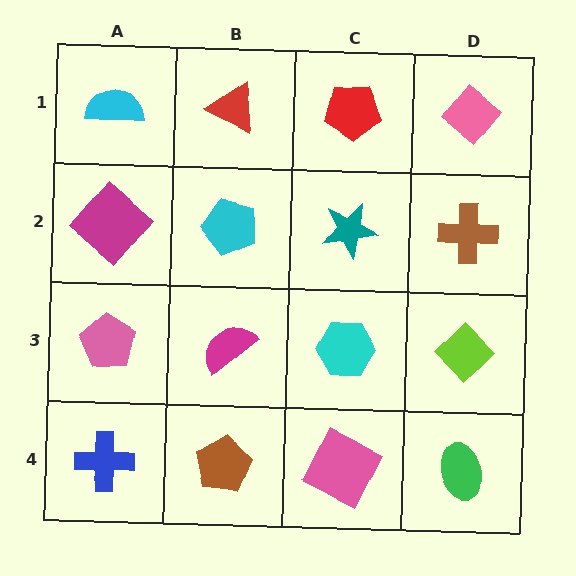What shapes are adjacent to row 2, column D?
A pink diamond (row 1, column D), a lime diamond (row 3, column D), a teal star (row 2, column C).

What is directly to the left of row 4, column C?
A brown pentagon.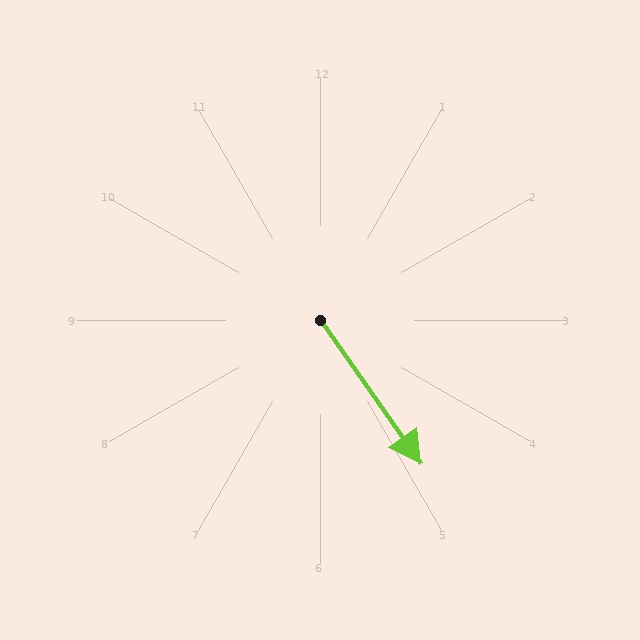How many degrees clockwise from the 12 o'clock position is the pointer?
Approximately 145 degrees.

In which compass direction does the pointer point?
Southeast.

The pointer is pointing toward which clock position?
Roughly 5 o'clock.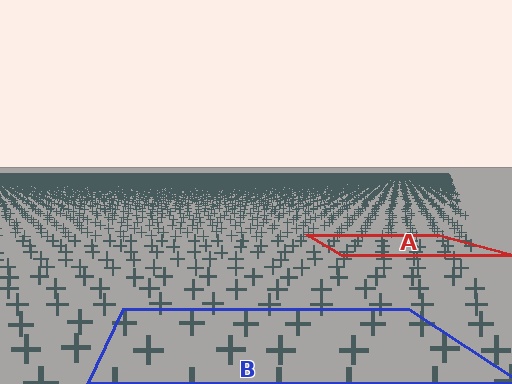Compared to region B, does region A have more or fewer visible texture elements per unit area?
Region A has more texture elements per unit area — they are packed more densely because it is farther away.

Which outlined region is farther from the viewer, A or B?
Region A is farther from the viewer — the texture elements inside it appear smaller and more densely packed.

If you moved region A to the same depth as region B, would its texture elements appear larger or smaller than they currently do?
They would appear larger. At a closer depth, the same texture elements are projected at a bigger on-screen size.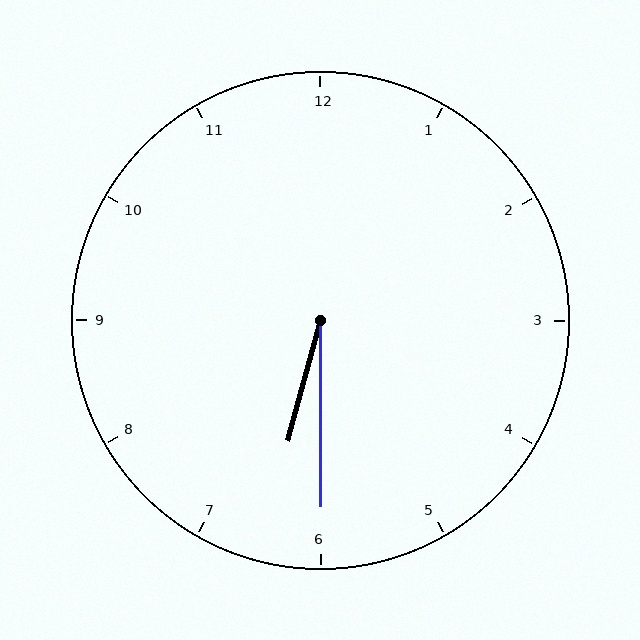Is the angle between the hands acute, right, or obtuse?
It is acute.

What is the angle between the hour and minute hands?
Approximately 15 degrees.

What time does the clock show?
6:30.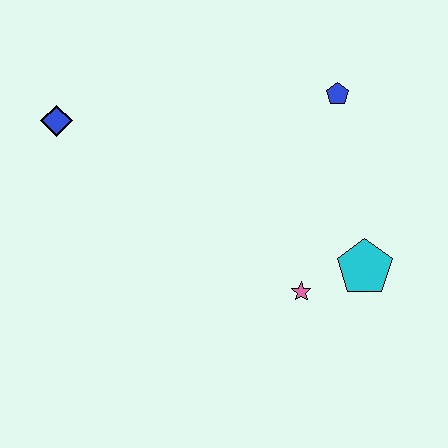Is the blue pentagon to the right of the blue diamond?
Yes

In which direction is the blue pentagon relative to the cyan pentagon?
The blue pentagon is above the cyan pentagon.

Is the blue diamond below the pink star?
No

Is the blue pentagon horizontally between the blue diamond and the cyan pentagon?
Yes